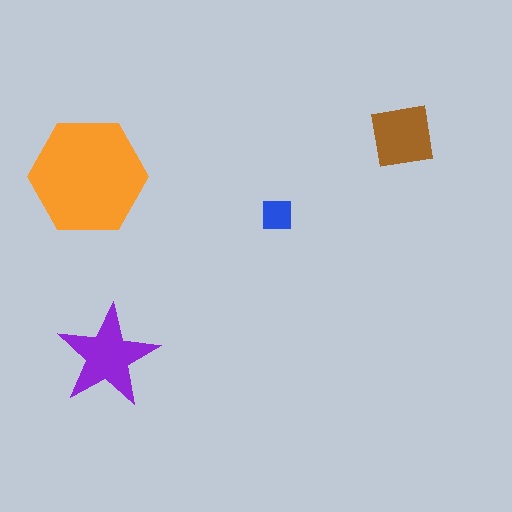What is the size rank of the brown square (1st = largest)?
3rd.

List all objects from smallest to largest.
The blue square, the brown square, the purple star, the orange hexagon.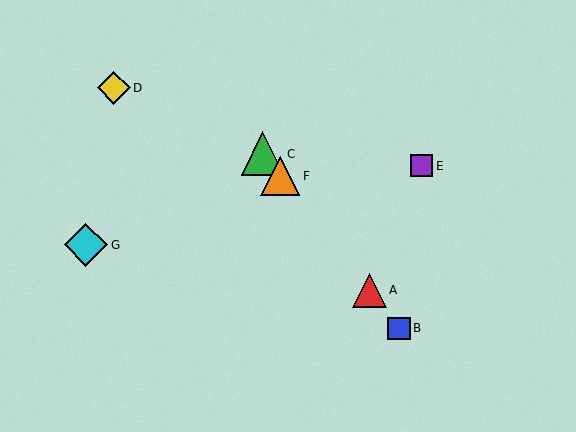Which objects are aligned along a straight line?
Objects A, B, C, F are aligned along a straight line.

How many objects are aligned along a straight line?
4 objects (A, B, C, F) are aligned along a straight line.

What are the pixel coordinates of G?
Object G is at (86, 245).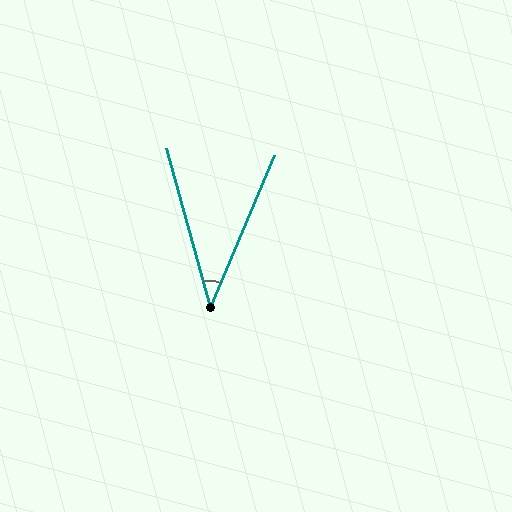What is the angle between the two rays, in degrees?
Approximately 38 degrees.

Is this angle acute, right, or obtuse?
It is acute.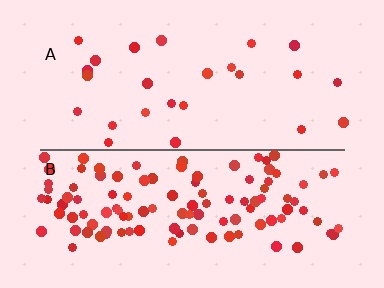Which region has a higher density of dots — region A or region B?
B (the bottom).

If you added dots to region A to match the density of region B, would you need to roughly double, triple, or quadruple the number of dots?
Approximately quadruple.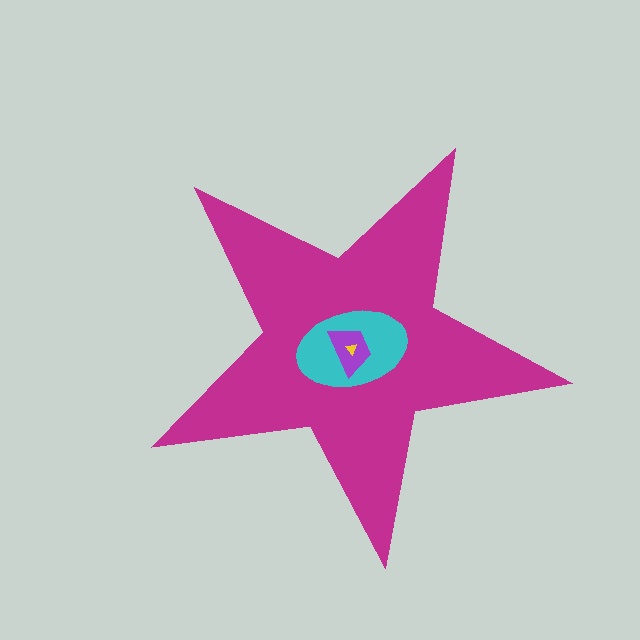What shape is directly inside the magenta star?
The cyan ellipse.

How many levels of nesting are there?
4.